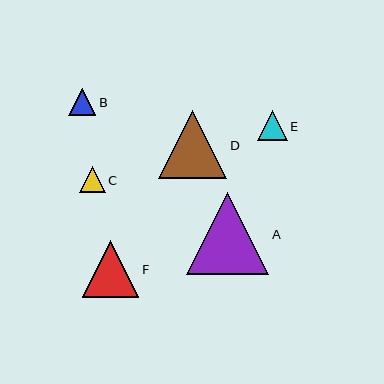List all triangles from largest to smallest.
From largest to smallest: A, D, F, E, B, C.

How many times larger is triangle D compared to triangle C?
Triangle D is approximately 2.7 times the size of triangle C.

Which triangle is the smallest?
Triangle C is the smallest with a size of approximately 26 pixels.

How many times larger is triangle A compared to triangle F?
Triangle A is approximately 1.4 times the size of triangle F.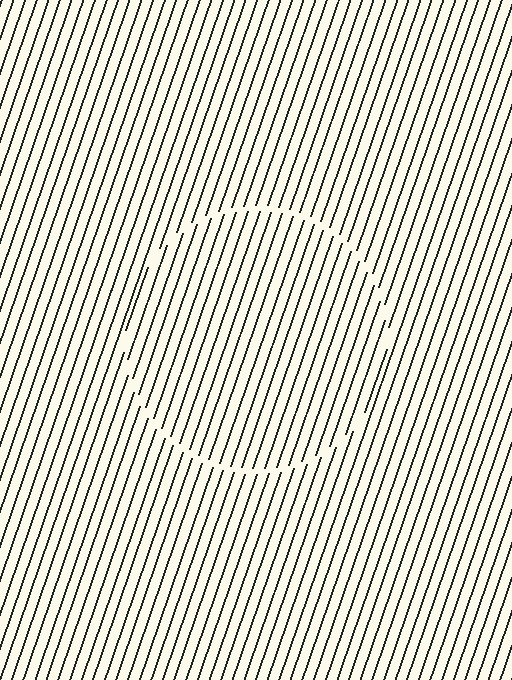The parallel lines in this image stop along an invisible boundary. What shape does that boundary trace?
An illusory circle. The interior of the shape contains the same grating, shifted by half a period — the contour is defined by the phase discontinuity where line-ends from the inner and outer gratings abut.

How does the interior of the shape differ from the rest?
The interior of the shape contains the same grating, shifted by half a period — the contour is defined by the phase discontinuity where line-ends from the inner and outer gratings abut.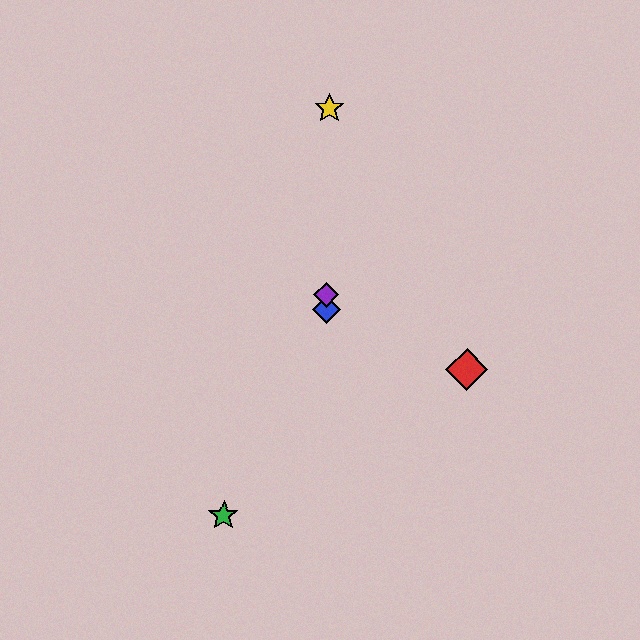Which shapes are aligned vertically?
The blue diamond, the yellow star, the purple diamond are aligned vertically.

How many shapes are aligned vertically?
3 shapes (the blue diamond, the yellow star, the purple diamond) are aligned vertically.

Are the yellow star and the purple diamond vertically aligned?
Yes, both are at x≈329.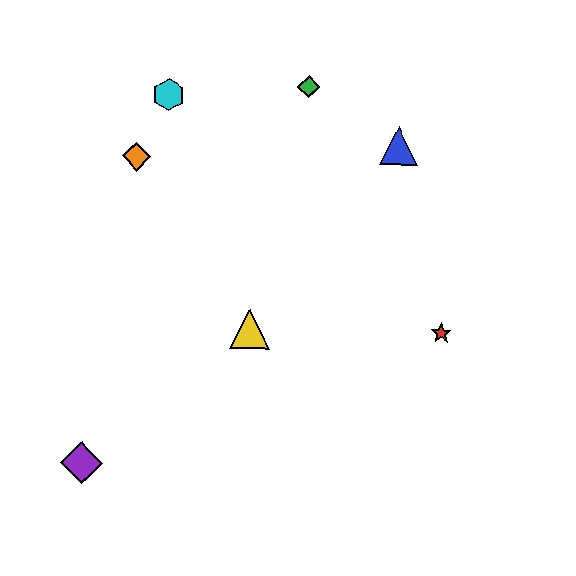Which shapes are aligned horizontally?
The red star, the yellow triangle are aligned horizontally.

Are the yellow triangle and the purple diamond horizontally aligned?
No, the yellow triangle is at y≈329 and the purple diamond is at y≈463.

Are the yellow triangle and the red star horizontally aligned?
Yes, both are at y≈329.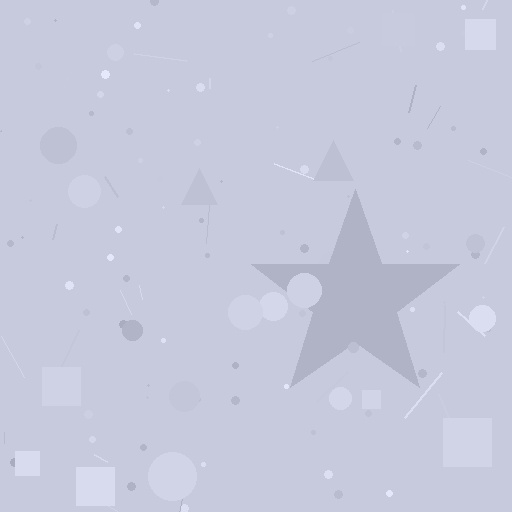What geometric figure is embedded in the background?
A star is embedded in the background.